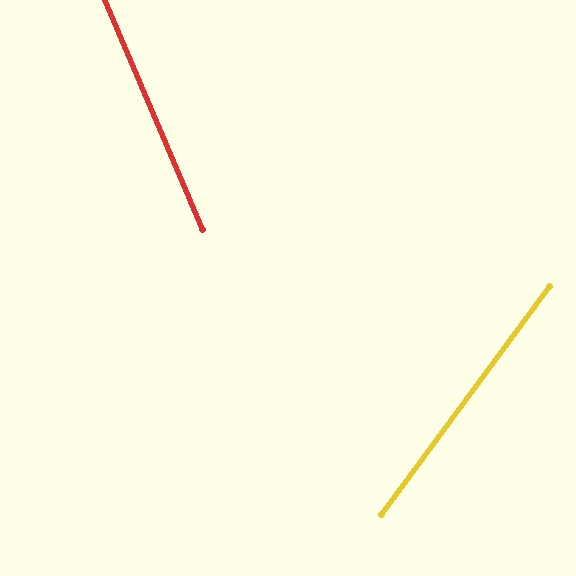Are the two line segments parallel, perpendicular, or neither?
Neither parallel nor perpendicular — they differ by about 59°.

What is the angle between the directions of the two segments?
Approximately 59 degrees.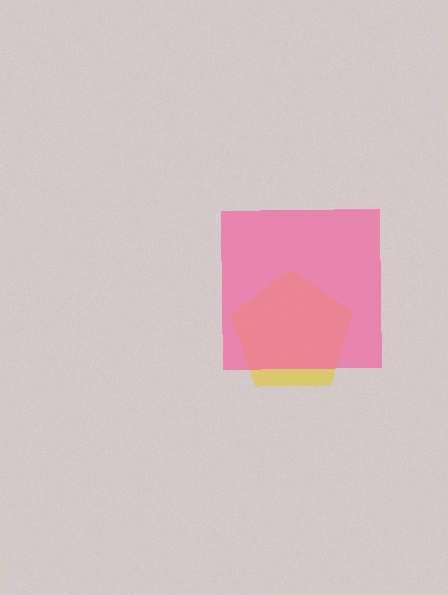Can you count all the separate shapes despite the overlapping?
Yes, there are 2 separate shapes.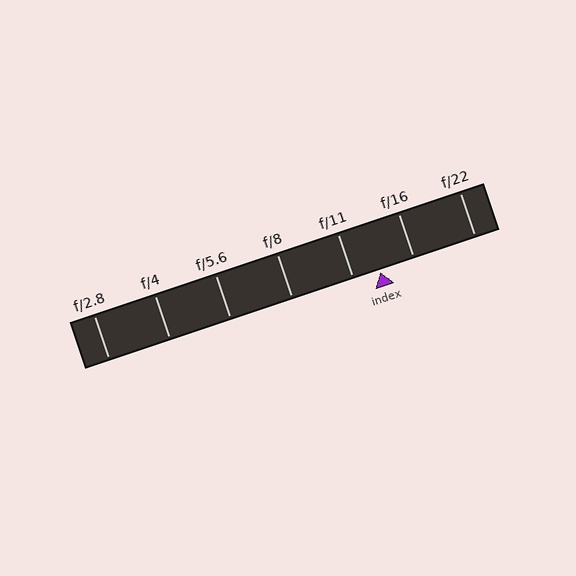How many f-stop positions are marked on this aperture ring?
There are 7 f-stop positions marked.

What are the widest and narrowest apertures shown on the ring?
The widest aperture shown is f/2.8 and the narrowest is f/22.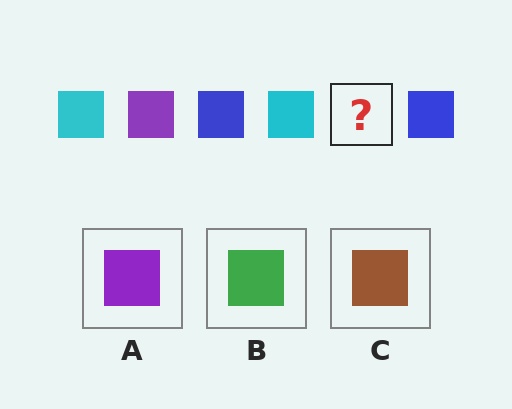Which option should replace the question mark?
Option A.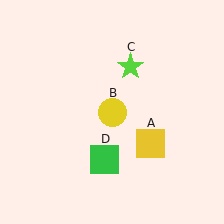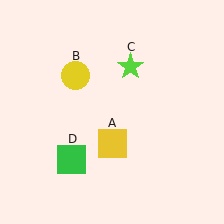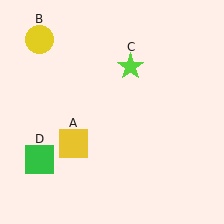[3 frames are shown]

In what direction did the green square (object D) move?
The green square (object D) moved left.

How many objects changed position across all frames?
3 objects changed position: yellow square (object A), yellow circle (object B), green square (object D).